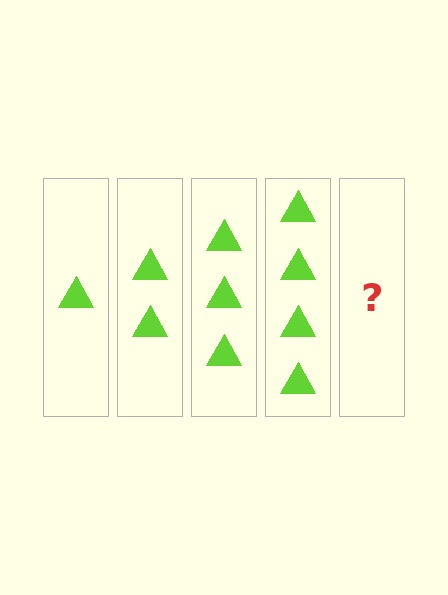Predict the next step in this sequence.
The next step is 5 triangles.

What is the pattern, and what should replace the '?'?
The pattern is that each step adds one more triangle. The '?' should be 5 triangles.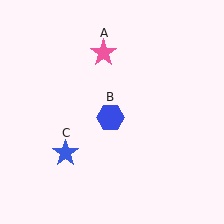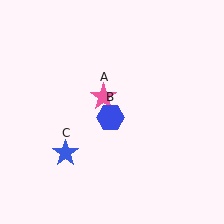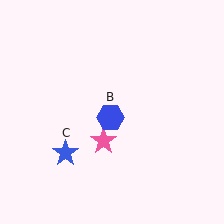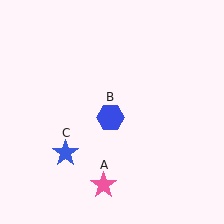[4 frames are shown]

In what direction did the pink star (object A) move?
The pink star (object A) moved down.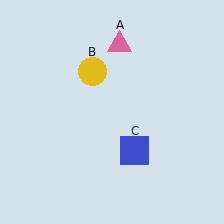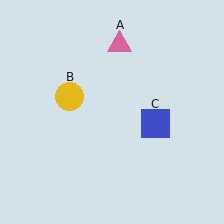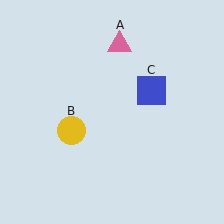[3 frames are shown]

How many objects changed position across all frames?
2 objects changed position: yellow circle (object B), blue square (object C).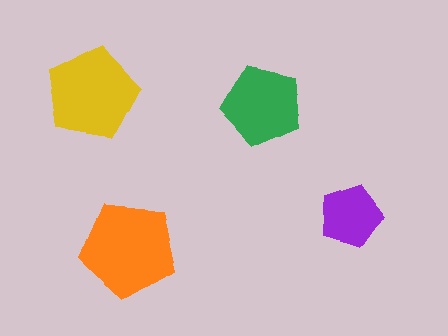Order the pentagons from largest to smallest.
the orange one, the yellow one, the green one, the purple one.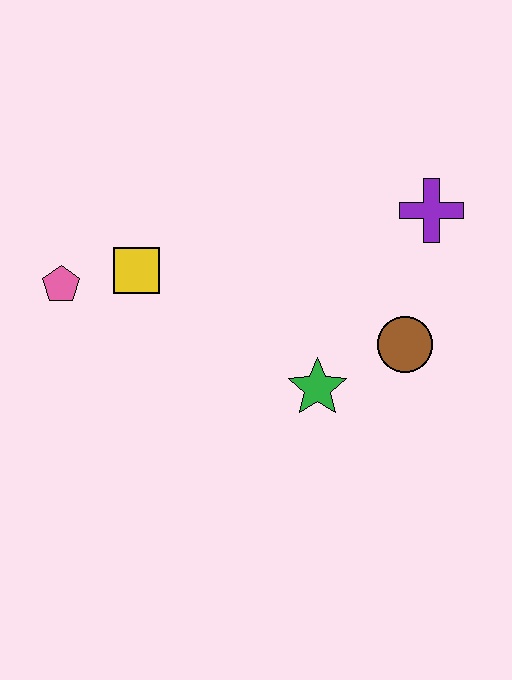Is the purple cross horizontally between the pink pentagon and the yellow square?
No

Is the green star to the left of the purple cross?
Yes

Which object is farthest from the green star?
The pink pentagon is farthest from the green star.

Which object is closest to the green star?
The brown circle is closest to the green star.